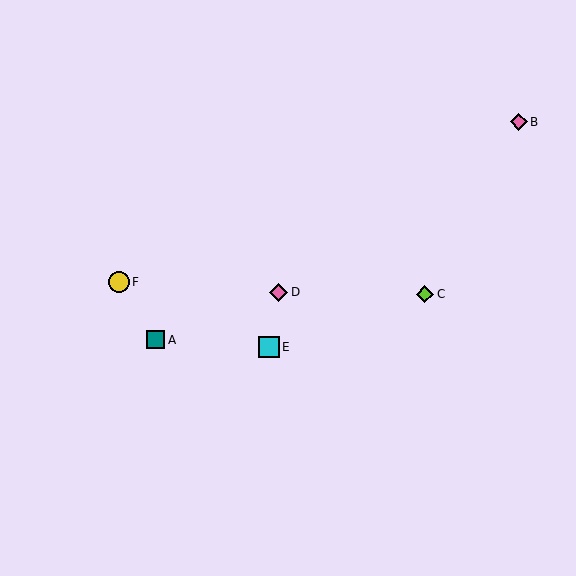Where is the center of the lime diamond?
The center of the lime diamond is at (425, 294).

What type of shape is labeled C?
Shape C is a lime diamond.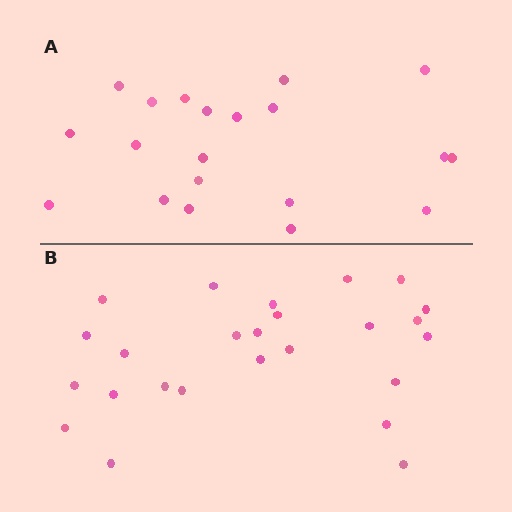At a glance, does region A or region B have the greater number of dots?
Region B (the bottom region) has more dots.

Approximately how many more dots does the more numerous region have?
Region B has about 5 more dots than region A.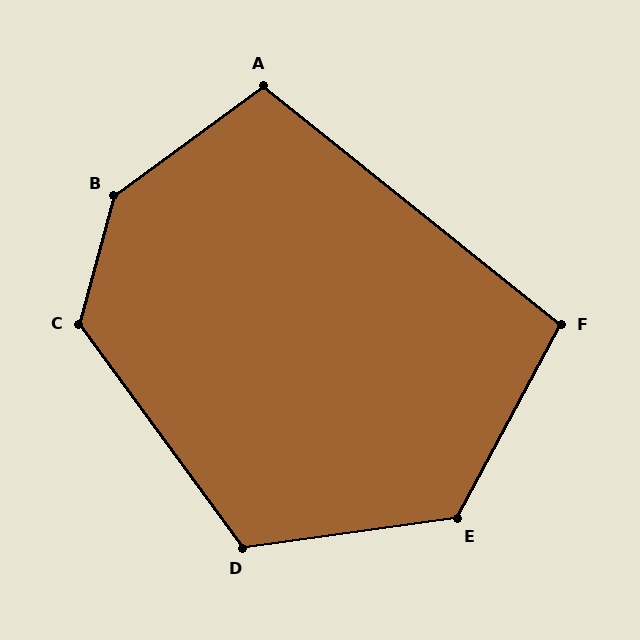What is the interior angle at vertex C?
Approximately 129 degrees (obtuse).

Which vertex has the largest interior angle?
B, at approximately 141 degrees.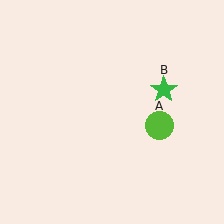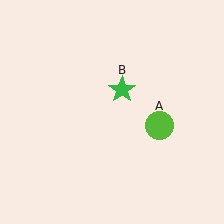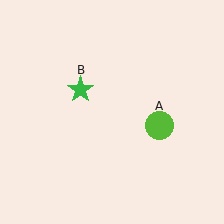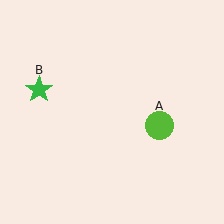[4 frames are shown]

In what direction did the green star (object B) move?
The green star (object B) moved left.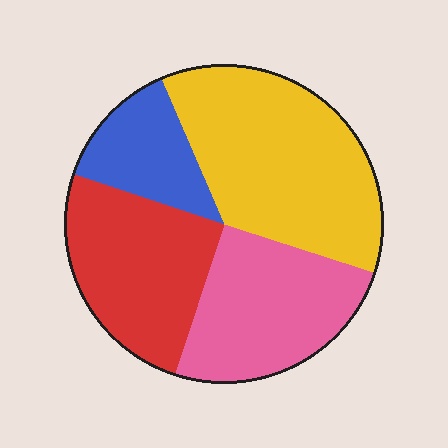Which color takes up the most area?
Yellow, at roughly 35%.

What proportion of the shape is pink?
Pink takes up about one quarter (1/4) of the shape.